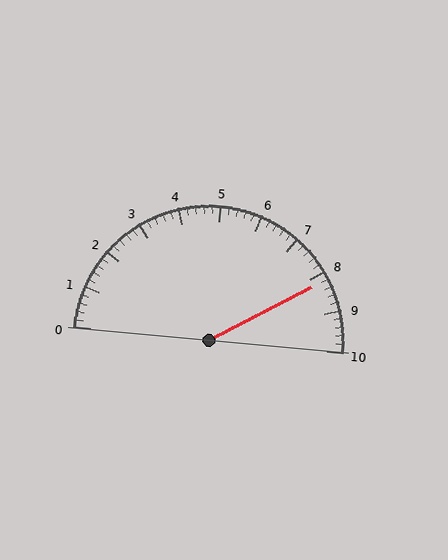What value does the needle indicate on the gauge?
The needle indicates approximately 8.2.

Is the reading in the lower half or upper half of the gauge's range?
The reading is in the upper half of the range (0 to 10).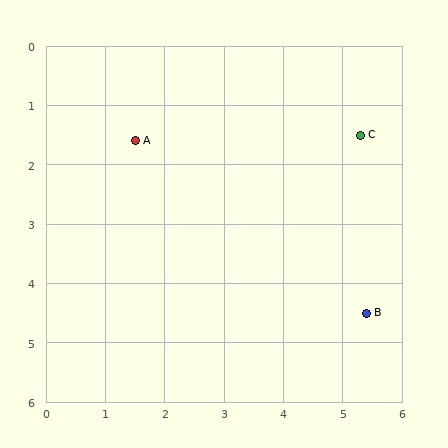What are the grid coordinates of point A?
Point A is at approximately (1.5, 1.6).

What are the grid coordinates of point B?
Point B is at approximately (5.4, 4.5).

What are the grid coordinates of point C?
Point C is at approximately (5.3, 1.5).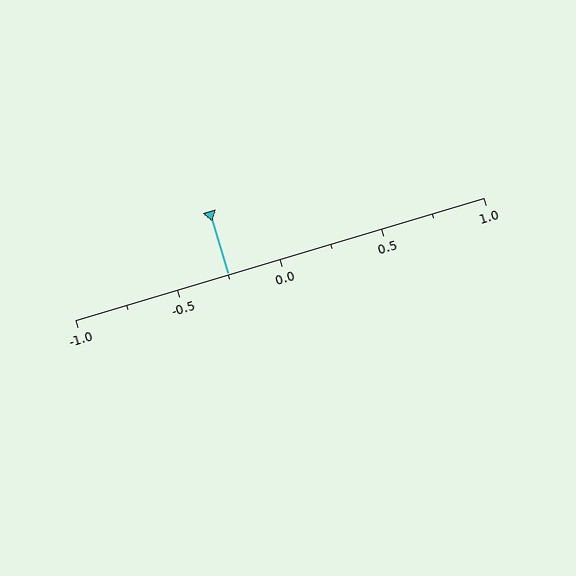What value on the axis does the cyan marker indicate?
The marker indicates approximately -0.25.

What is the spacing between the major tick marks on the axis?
The major ticks are spaced 0.5 apart.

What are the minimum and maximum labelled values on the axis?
The axis runs from -1.0 to 1.0.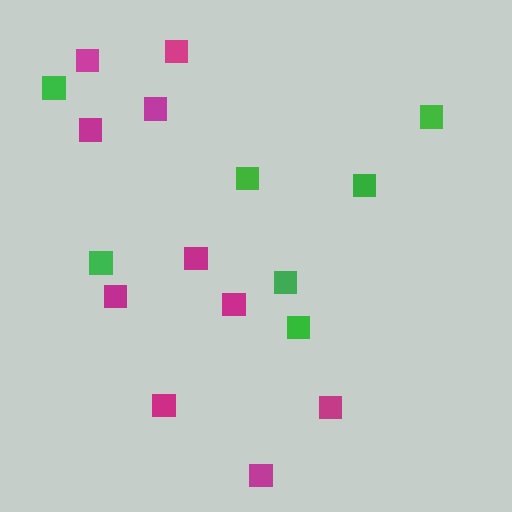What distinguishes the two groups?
There are 2 groups: one group of green squares (7) and one group of magenta squares (10).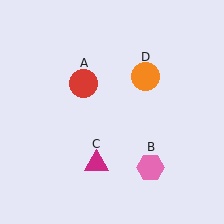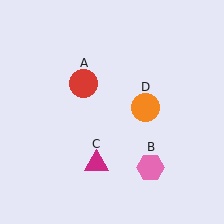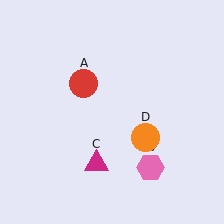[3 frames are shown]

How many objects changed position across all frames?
1 object changed position: orange circle (object D).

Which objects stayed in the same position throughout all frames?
Red circle (object A) and pink hexagon (object B) and magenta triangle (object C) remained stationary.